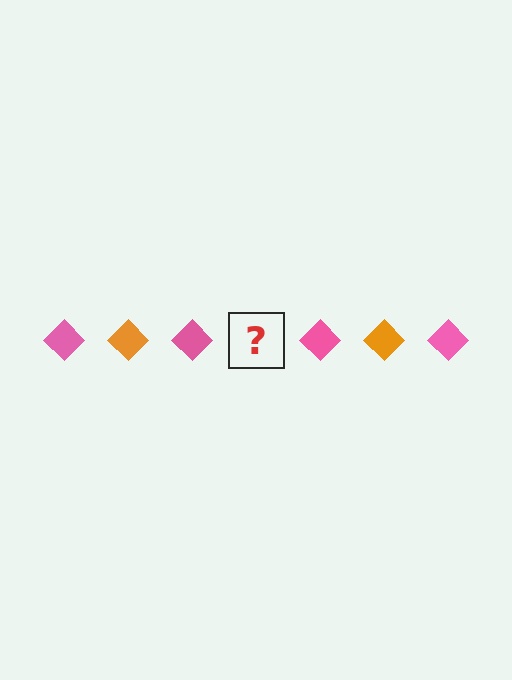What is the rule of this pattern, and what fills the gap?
The rule is that the pattern cycles through pink, orange diamonds. The gap should be filled with an orange diamond.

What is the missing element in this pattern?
The missing element is an orange diamond.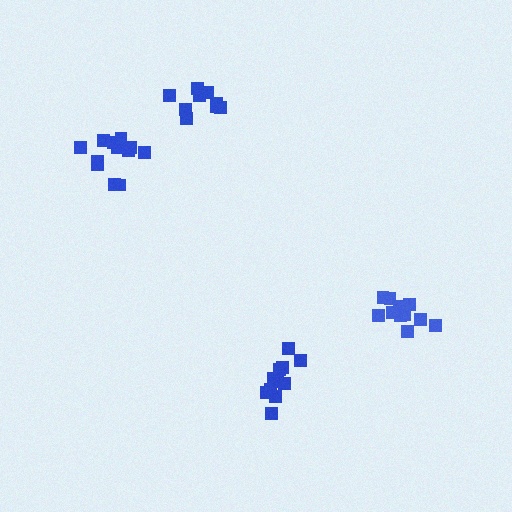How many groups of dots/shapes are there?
There are 4 groups.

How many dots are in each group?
Group 1: 9 dots, Group 2: 11 dots, Group 3: 13 dots, Group 4: 11 dots (44 total).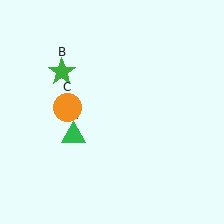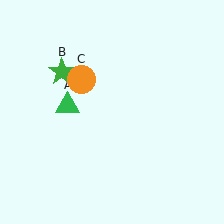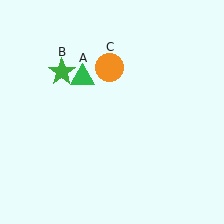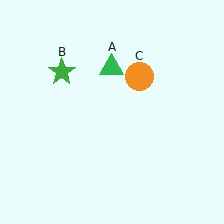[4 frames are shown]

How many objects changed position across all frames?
2 objects changed position: green triangle (object A), orange circle (object C).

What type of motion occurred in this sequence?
The green triangle (object A), orange circle (object C) rotated clockwise around the center of the scene.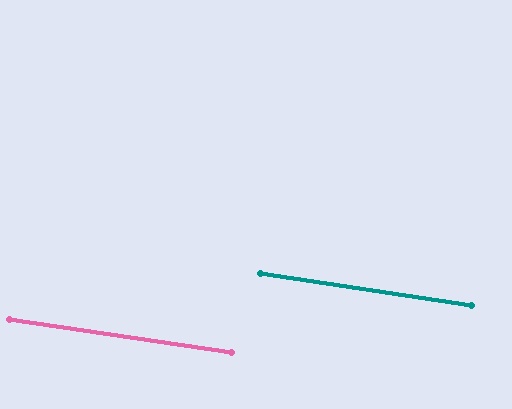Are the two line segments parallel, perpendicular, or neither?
Parallel — their directions differ by only 0.1°.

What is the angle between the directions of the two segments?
Approximately 0 degrees.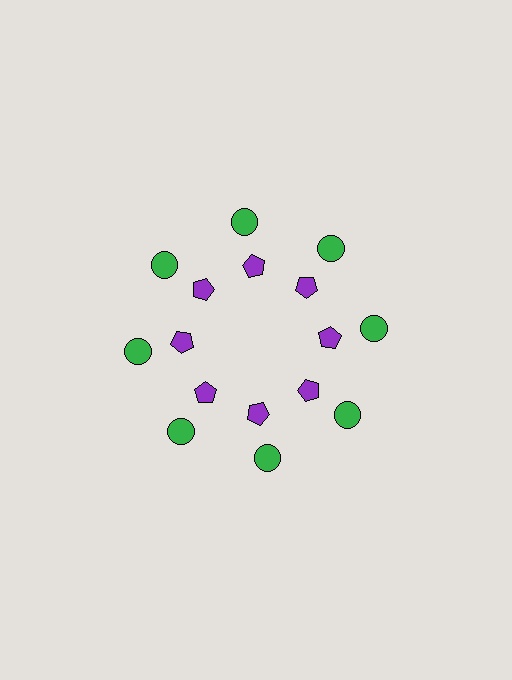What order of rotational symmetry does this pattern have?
This pattern has 8-fold rotational symmetry.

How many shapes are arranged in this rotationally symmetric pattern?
There are 16 shapes, arranged in 8 groups of 2.